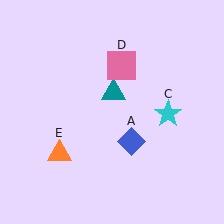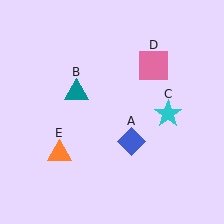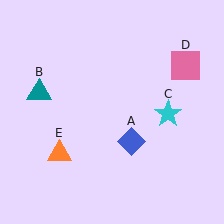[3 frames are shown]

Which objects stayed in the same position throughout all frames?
Blue diamond (object A) and cyan star (object C) and orange triangle (object E) remained stationary.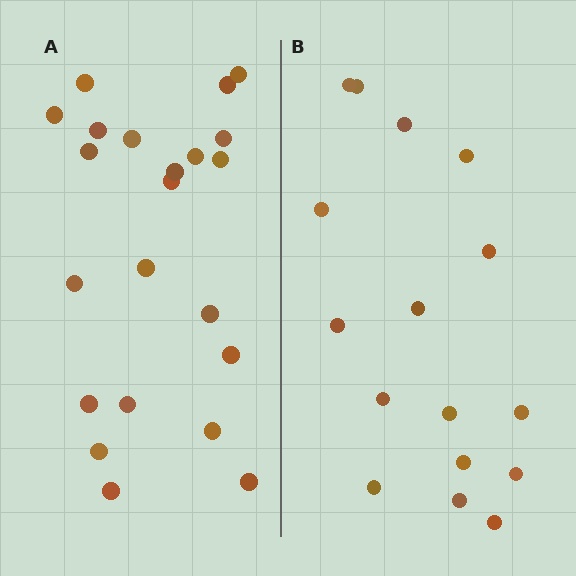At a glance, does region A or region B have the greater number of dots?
Region A (the left region) has more dots.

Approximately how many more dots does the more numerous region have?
Region A has about 6 more dots than region B.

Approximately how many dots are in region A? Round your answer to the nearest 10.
About 20 dots. (The exact count is 22, which rounds to 20.)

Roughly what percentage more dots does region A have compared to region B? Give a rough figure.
About 40% more.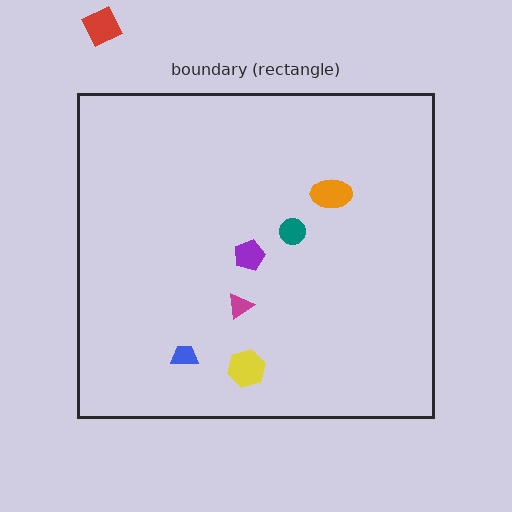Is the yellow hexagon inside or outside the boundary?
Inside.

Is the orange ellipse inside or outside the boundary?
Inside.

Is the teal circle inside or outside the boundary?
Inside.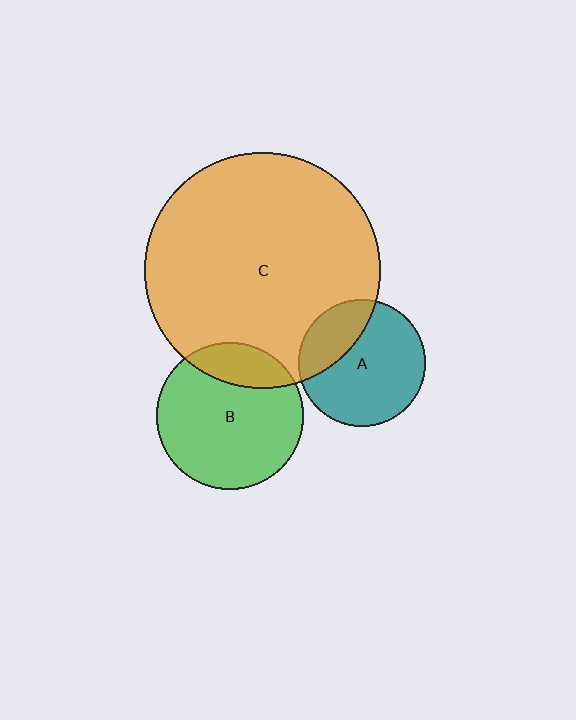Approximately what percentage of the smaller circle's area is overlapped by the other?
Approximately 30%.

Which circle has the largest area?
Circle C (orange).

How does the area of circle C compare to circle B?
Approximately 2.6 times.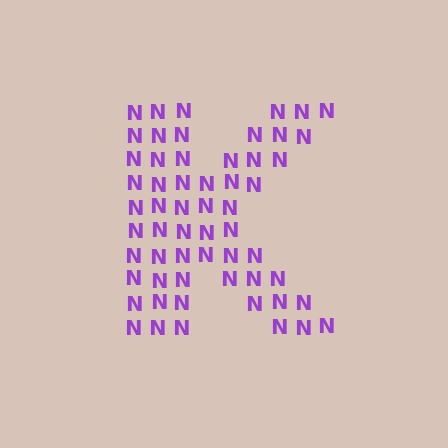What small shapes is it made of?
It is made of small letter N's.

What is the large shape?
The large shape is the letter K.